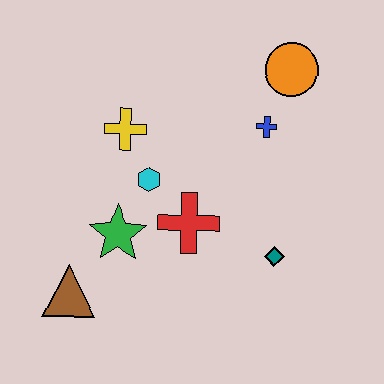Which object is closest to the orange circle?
The blue cross is closest to the orange circle.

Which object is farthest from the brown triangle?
The orange circle is farthest from the brown triangle.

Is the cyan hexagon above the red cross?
Yes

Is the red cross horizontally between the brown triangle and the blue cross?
Yes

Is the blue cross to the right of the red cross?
Yes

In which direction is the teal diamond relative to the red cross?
The teal diamond is to the right of the red cross.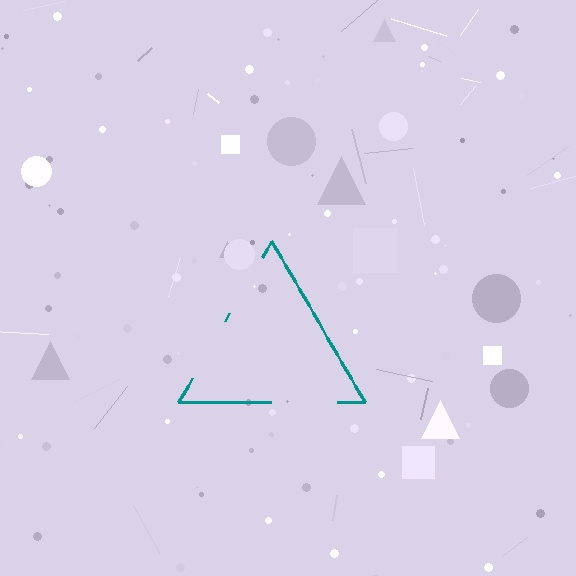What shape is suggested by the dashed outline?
The dashed outline suggests a triangle.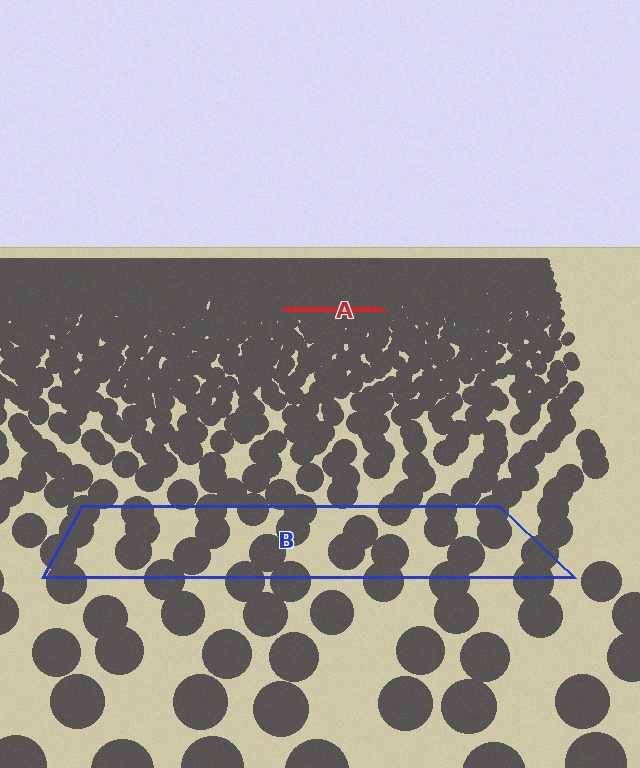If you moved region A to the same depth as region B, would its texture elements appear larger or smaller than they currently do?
They would appear larger. At a closer depth, the same texture elements are projected at a bigger on-screen size.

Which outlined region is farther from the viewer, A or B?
Region A is farther from the viewer — the texture elements inside it appear smaller and more densely packed.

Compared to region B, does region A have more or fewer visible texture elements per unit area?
Region A has more texture elements per unit area — they are packed more densely because it is farther away.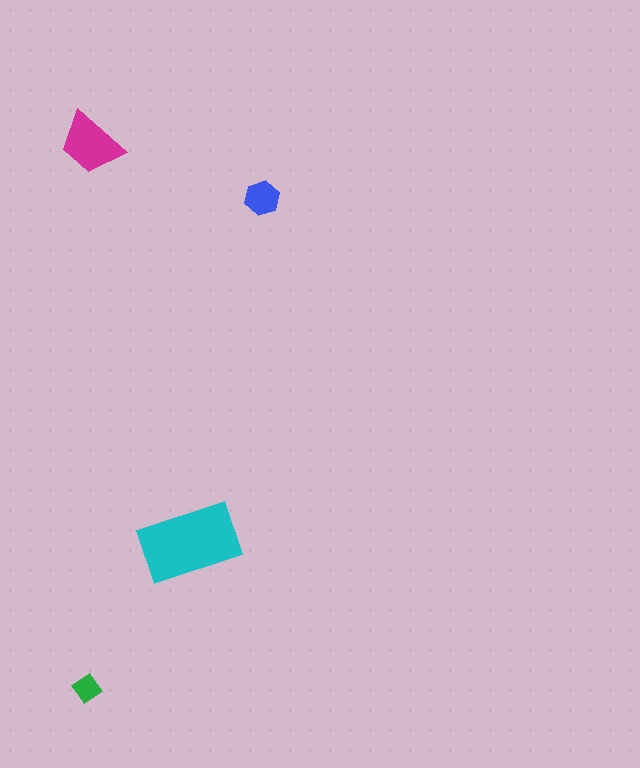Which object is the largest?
The cyan rectangle.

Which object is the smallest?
The green diamond.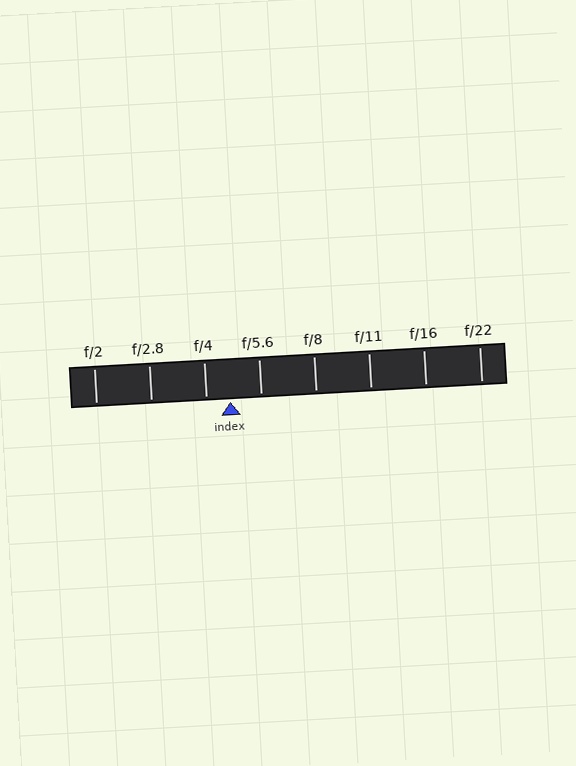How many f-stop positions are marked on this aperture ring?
There are 8 f-stop positions marked.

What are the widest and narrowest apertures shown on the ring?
The widest aperture shown is f/2 and the narrowest is f/22.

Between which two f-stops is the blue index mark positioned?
The index mark is between f/4 and f/5.6.